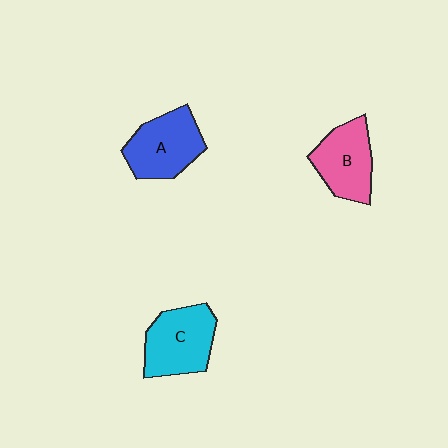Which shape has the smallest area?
Shape B (pink).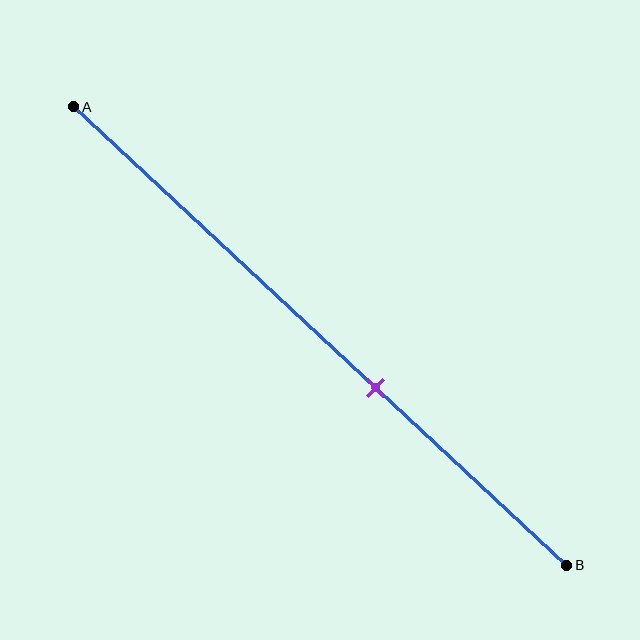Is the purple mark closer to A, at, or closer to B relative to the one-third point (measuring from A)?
The purple mark is closer to point B than the one-third point of segment AB.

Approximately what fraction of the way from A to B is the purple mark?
The purple mark is approximately 60% of the way from A to B.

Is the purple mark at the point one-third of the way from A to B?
No, the mark is at about 60% from A, not at the 33% one-third point.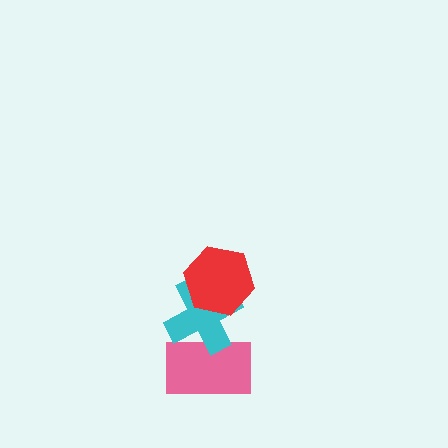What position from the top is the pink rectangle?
The pink rectangle is 3rd from the top.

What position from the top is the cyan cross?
The cyan cross is 2nd from the top.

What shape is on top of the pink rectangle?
The cyan cross is on top of the pink rectangle.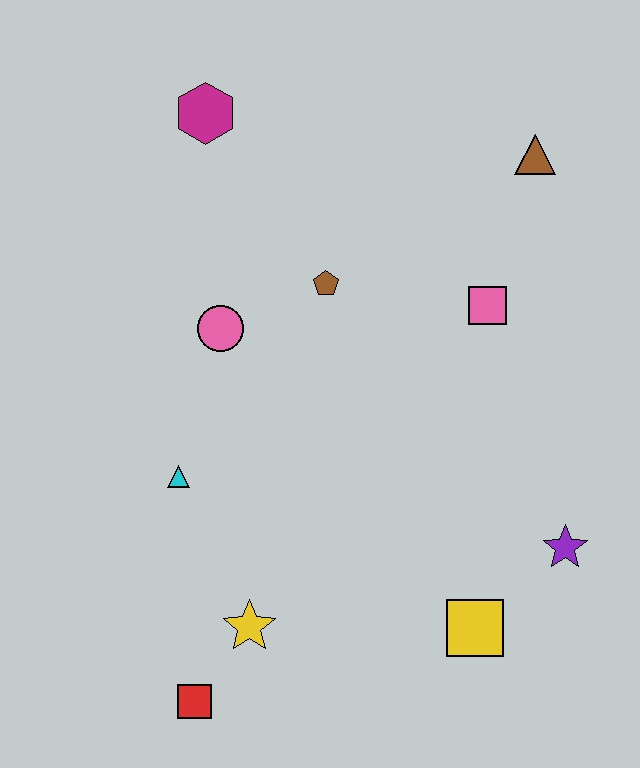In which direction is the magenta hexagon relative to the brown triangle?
The magenta hexagon is to the left of the brown triangle.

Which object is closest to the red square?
The yellow star is closest to the red square.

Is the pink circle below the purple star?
No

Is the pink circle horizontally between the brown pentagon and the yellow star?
No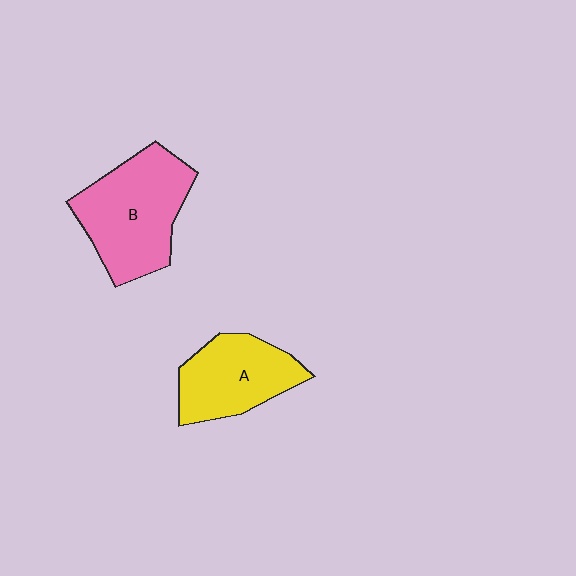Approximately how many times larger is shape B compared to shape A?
Approximately 1.3 times.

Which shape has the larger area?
Shape B (pink).